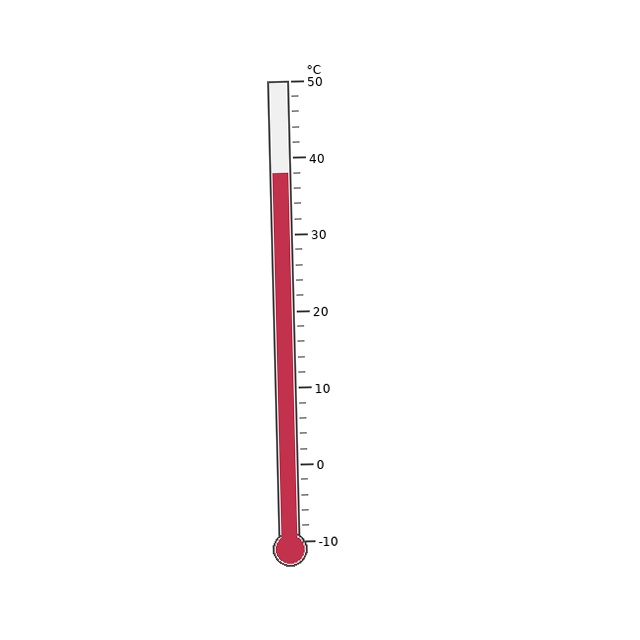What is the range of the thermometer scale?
The thermometer scale ranges from -10°C to 50°C.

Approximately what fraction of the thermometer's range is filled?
The thermometer is filled to approximately 80% of its range.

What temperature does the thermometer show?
The thermometer shows approximately 38°C.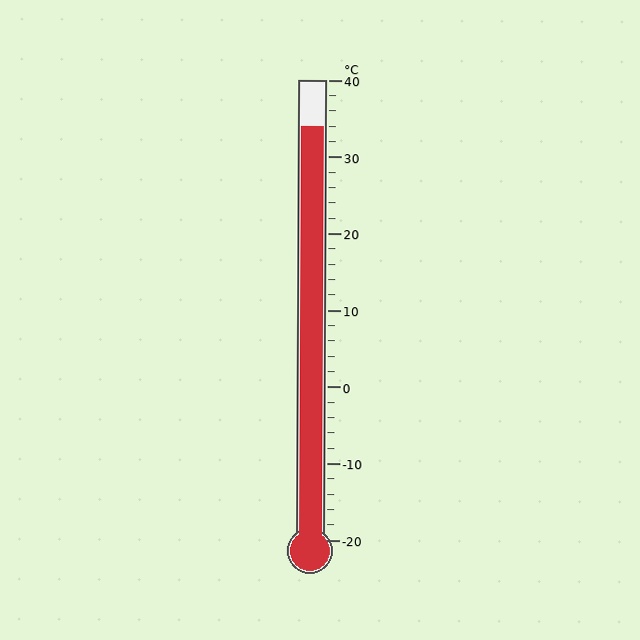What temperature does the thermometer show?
The thermometer shows approximately 34°C.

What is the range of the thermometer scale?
The thermometer scale ranges from -20°C to 40°C.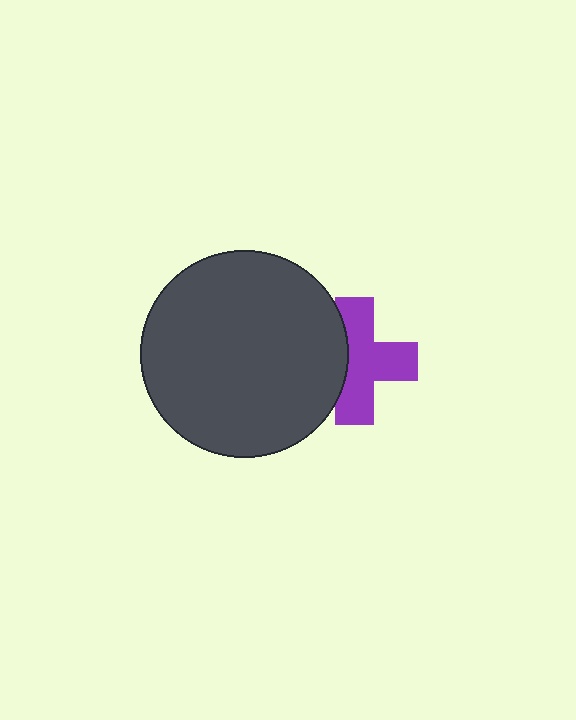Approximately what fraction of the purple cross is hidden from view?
Roughly 33% of the purple cross is hidden behind the dark gray circle.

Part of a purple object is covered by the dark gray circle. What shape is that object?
It is a cross.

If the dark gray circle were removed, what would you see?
You would see the complete purple cross.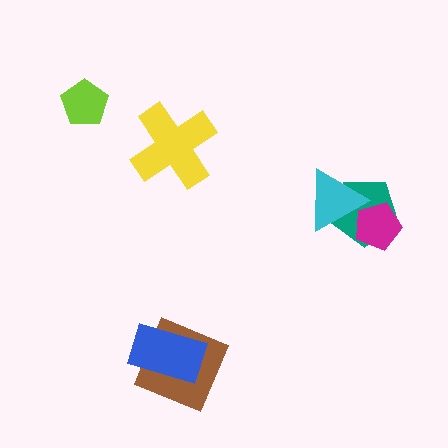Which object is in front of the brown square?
The blue rectangle is in front of the brown square.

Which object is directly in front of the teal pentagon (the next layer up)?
The cyan triangle is directly in front of the teal pentagon.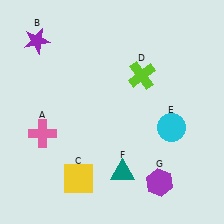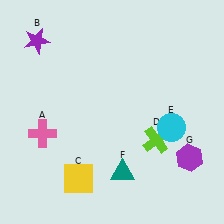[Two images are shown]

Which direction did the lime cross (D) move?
The lime cross (D) moved down.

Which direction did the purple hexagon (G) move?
The purple hexagon (G) moved right.